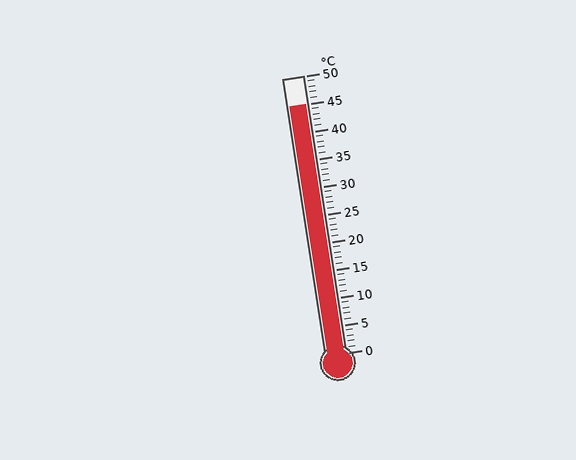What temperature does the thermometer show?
The thermometer shows approximately 45°C.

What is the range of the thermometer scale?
The thermometer scale ranges from 0°C to 50°C.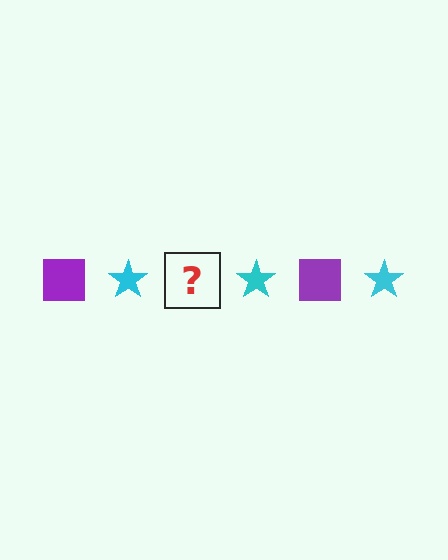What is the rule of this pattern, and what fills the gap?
The rule is that the pattern alternates between purple square and cyan star. The gap should be filled with a purple square.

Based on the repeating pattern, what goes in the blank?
The blank should be a purple square.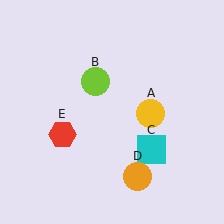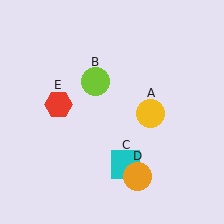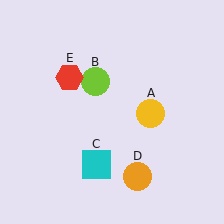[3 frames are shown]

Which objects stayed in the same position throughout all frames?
Yellow circle (object A) and lime circle (object B) and orange circle (object D) remained stationary.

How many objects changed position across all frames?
2 objects changed position: cyan square (object C), red hexagon (object E).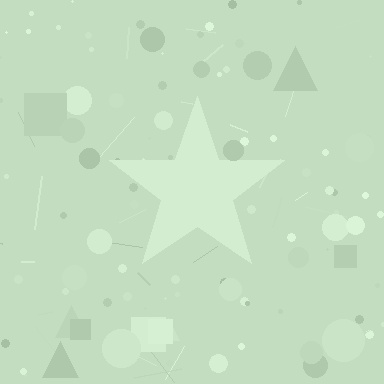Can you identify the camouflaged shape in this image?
The camouflaged shape is a star.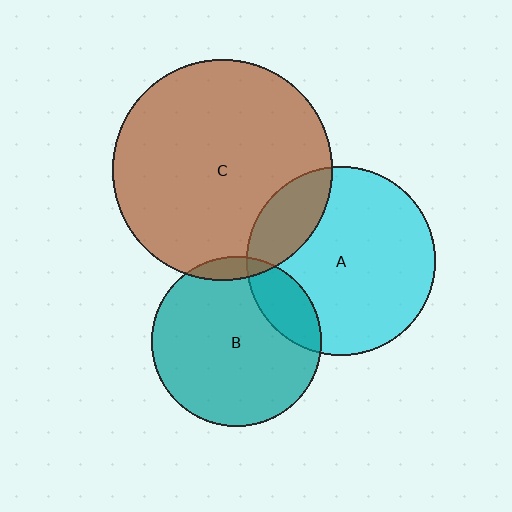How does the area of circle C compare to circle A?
Approximately 1.4 times.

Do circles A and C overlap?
Yes.